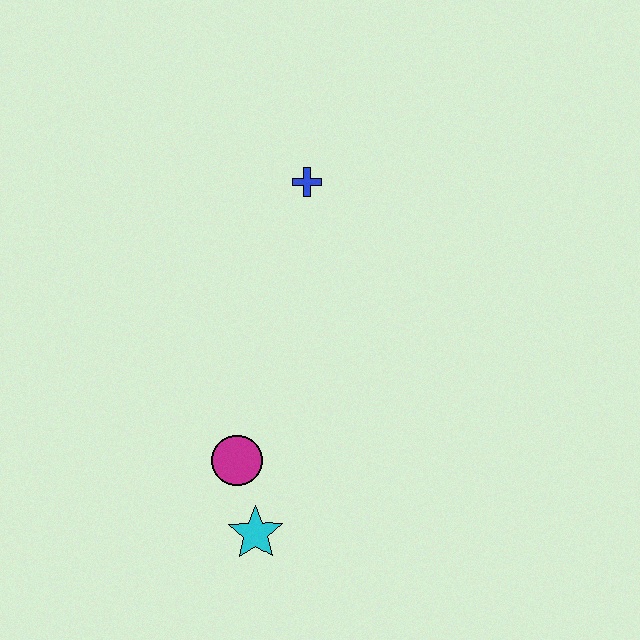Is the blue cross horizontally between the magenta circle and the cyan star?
No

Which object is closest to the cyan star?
The magenta circle is closest to the cyan star.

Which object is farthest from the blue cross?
The cyan star is farthest from the blue cross.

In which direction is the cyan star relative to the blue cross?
The cyan star is below the blue cross.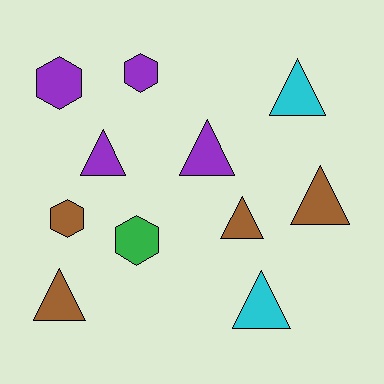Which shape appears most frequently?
Triangle, with 7 objects.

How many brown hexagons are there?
There is 1 brown hexagon.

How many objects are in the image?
There are 11 objects.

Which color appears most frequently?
Purple, with 4 objects.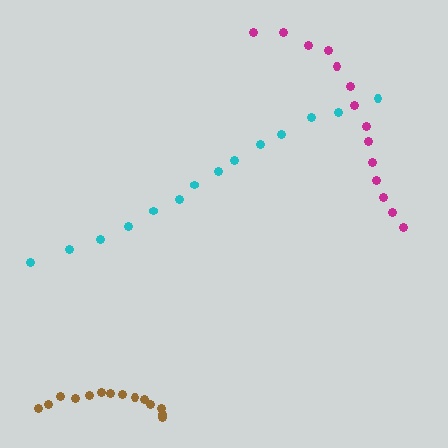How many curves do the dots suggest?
There are 3 distinct paths.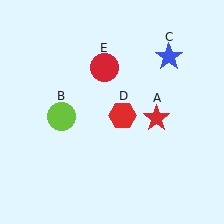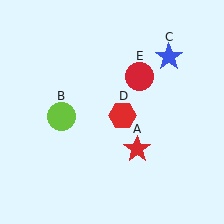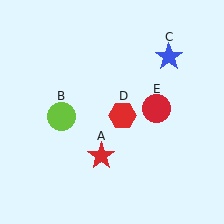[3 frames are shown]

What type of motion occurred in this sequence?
The red star (object A), red circle (object E) rotated clockwise around the center of the scene.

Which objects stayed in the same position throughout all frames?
Lime circle (object B) and blue star (object C) and red hexagon (object D) remained stationary.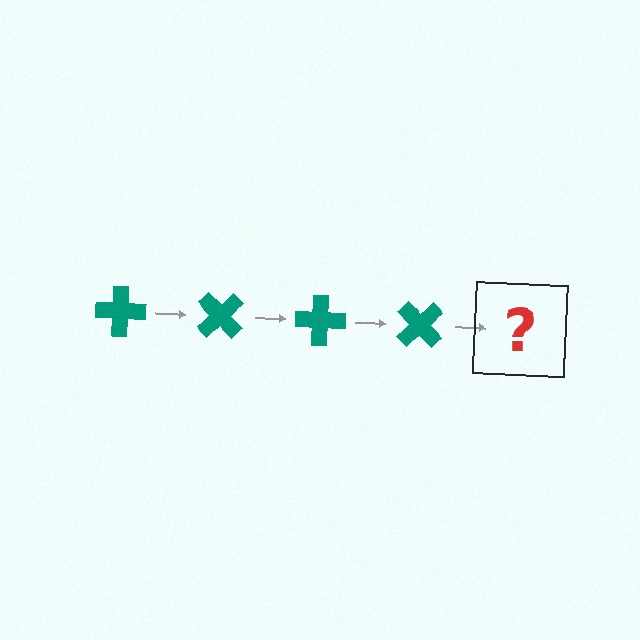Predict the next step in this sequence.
The next step is a teal cross rotated 180 degrees.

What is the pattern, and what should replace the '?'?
The pattern is that the cross rotates 45 degrees each step. The '?' should be a teal cross rotated 180 degrees.